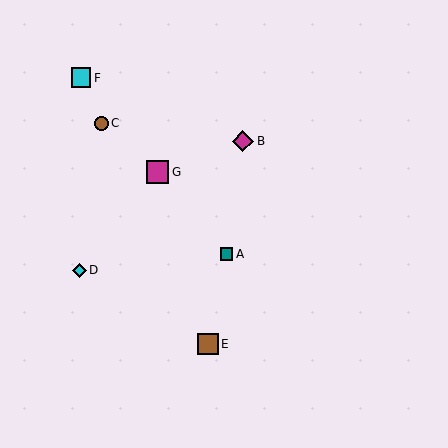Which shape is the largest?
The magenta square (labeled G) is the largest.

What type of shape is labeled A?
Shape A is a teal square.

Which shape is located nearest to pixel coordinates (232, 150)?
The magenta diamond (labeled B) at (243, 141) is nearest to that location.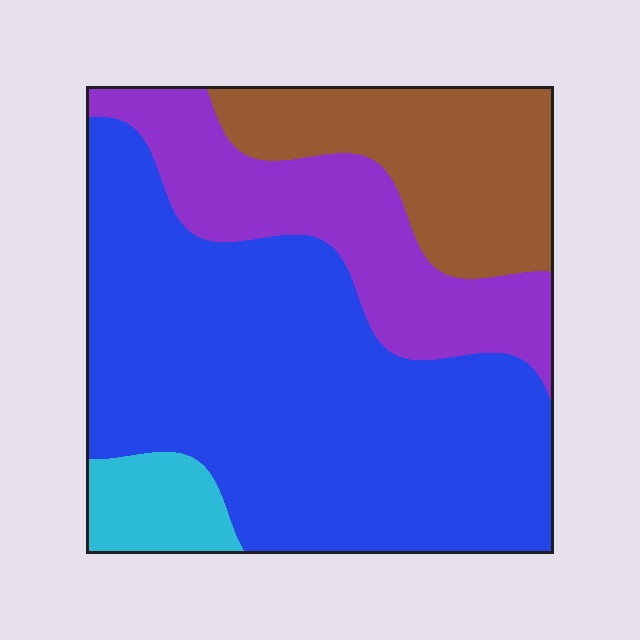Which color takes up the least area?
Cyan, at roughly 5%.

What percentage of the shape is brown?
Brown covers 19% of the shape.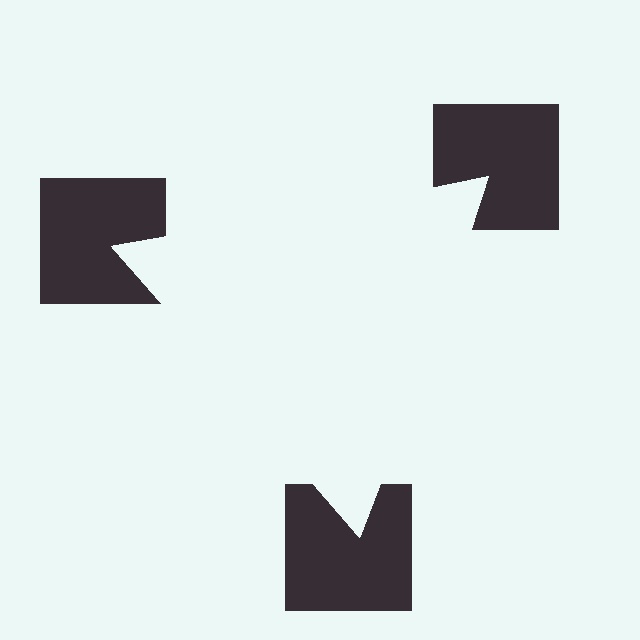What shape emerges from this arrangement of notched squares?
An illusory triangle — its edges are inferred from the aligned wedge cuts in the notched squares, not physically drawn.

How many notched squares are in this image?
There are 3 — one at each vertex of the illusory triangle.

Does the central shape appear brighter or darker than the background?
It typically appears slightly brighter than the background, even though no actual brightness change is drawn.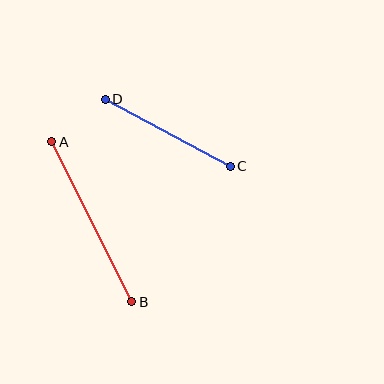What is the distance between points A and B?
The distance is approximately 179 pixels.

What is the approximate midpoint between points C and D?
The midpoint is at approximately (168, 133) pixels.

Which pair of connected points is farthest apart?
Points A and B are farthest apart.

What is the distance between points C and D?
The distance is approximately 142 pixels.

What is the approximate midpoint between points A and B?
The midpoint is at approximately (92, 222) pixels.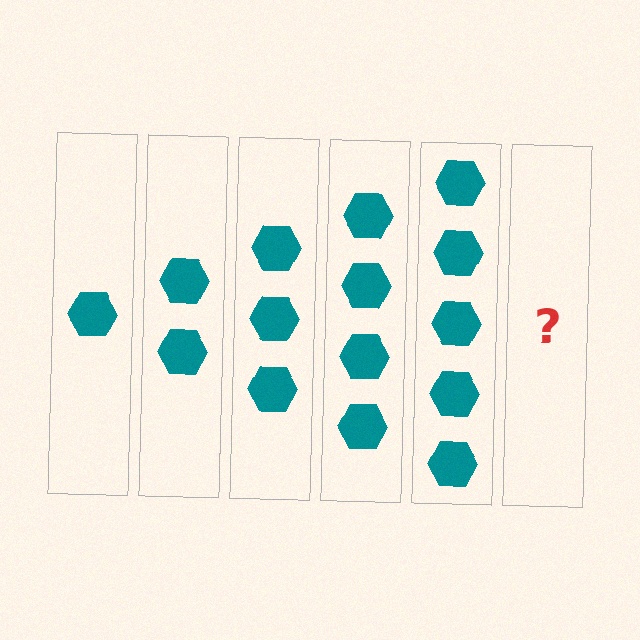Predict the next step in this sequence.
The next step is 6 hexagons.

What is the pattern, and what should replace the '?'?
The pattern is that each step adds one more hexagon. The '?' should be 6 hexagons.